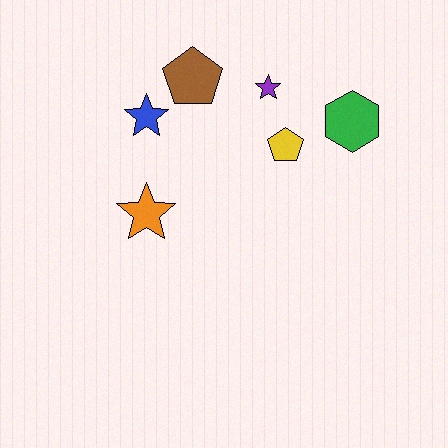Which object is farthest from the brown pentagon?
The green hexagon is farthest from the brown pentagon.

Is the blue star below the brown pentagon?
Yes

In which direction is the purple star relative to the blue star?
The purple star is to the right of the blue star.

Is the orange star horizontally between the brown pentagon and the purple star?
No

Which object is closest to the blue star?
The brown pentagon is closest to the blue star.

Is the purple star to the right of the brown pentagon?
Yes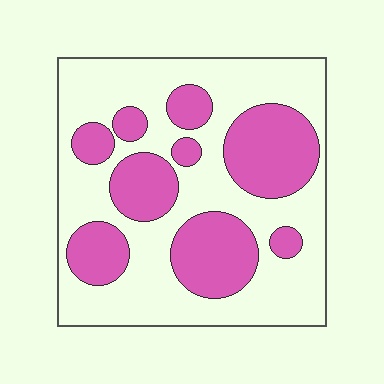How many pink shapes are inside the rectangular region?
9.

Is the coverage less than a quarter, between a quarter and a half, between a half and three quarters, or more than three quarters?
Between a quarter and a half.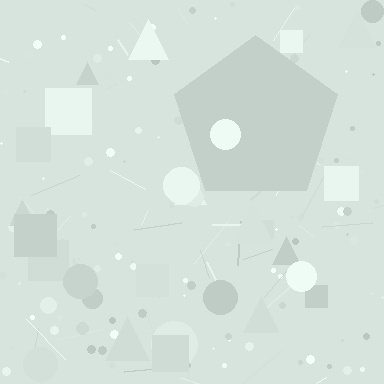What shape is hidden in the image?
A pentagon is hidden in the image.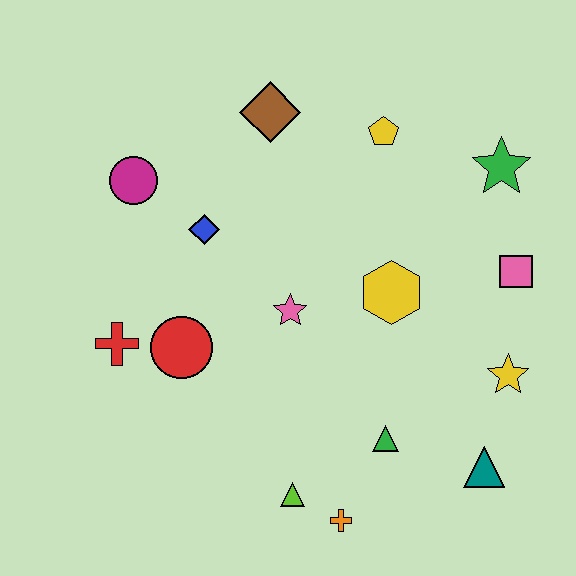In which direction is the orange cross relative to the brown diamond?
The orange cross is below the brown diamond.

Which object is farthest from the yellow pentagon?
The orange cross is farthest from the yellow pentagon.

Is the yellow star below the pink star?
Yes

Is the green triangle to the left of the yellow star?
Yes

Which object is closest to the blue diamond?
The magenta circle is closest to the blue diamond.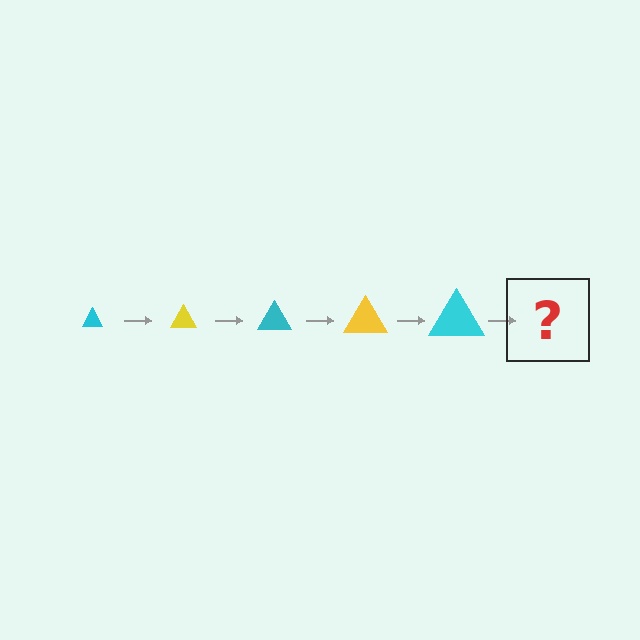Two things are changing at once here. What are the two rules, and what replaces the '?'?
The two rules are that the triangle grows larger each step and the color cycles through cyan and yellow. The '?' should be a yellow triangle, larger than the previous one.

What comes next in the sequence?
The next element should be a yellow triangle, larger than the previous one.